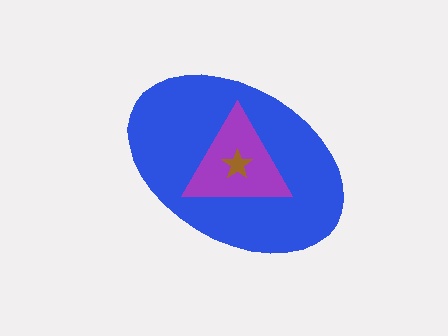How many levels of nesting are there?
3.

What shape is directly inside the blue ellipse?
The purple triangle.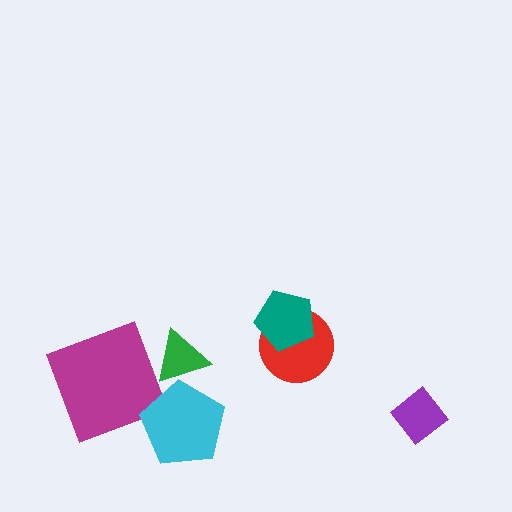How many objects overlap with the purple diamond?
0 objects overlap with the purple diamond.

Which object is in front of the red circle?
The teal pentagon is in front of the red circle.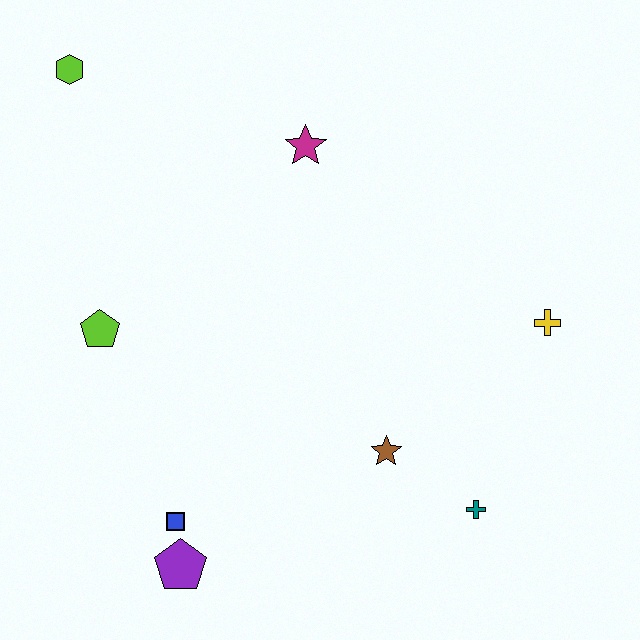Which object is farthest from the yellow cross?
The lime hexagon is farthest from the yellow cross.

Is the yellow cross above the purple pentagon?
Yes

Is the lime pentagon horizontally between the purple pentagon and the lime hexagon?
Yes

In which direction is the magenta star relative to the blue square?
The magenta star is above the blue square.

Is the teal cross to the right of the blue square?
Yes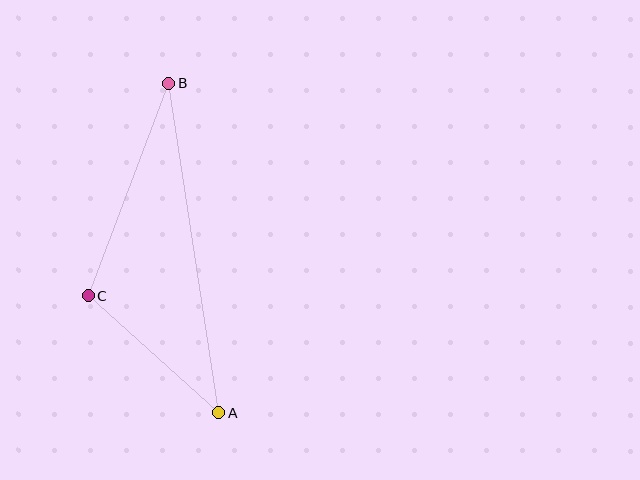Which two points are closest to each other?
Points A and C are closest to each other.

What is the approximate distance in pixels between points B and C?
The distance between B and C is approximately 227 pixels.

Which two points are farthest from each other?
Points A and B are farthest from each other.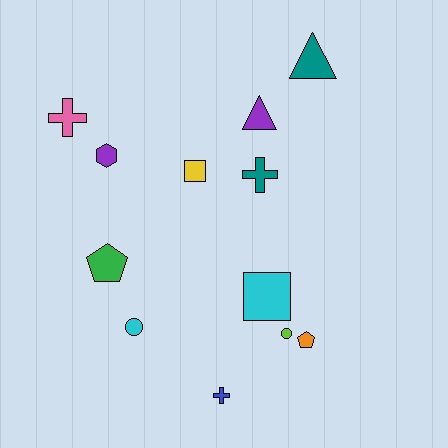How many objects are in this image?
There are 12 objects.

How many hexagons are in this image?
There is 1 hexagon.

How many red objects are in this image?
There are no red objects.